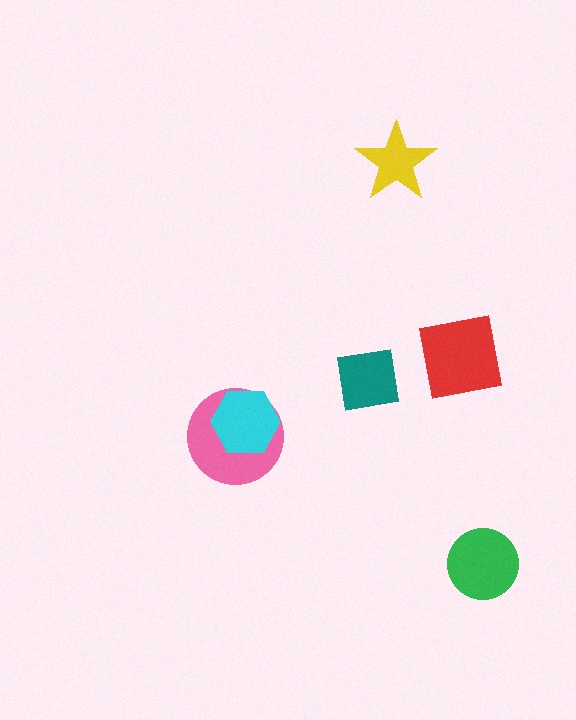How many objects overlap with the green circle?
0 objects overlap with the green circle.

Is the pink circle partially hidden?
Yes, it is partially covered by another shape.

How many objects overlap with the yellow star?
0 objects overlap with the yellow star.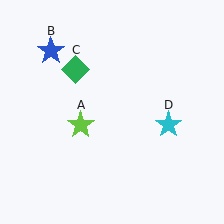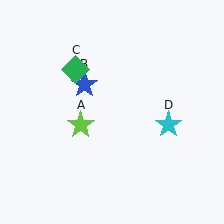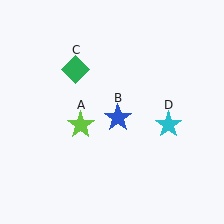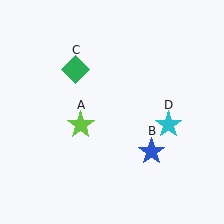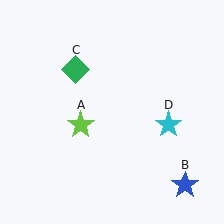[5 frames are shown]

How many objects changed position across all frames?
1 object changed position: blue star (object B).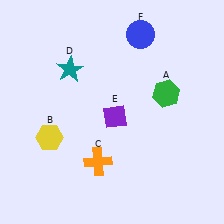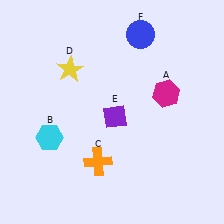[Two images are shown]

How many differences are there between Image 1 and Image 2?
There are 3 differences between the two images.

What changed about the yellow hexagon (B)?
In Image 1, B is yellow. In Image 2, it changed to cyan.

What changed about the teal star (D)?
In Image 1, D is teal. In Image 2, it changed to yellow.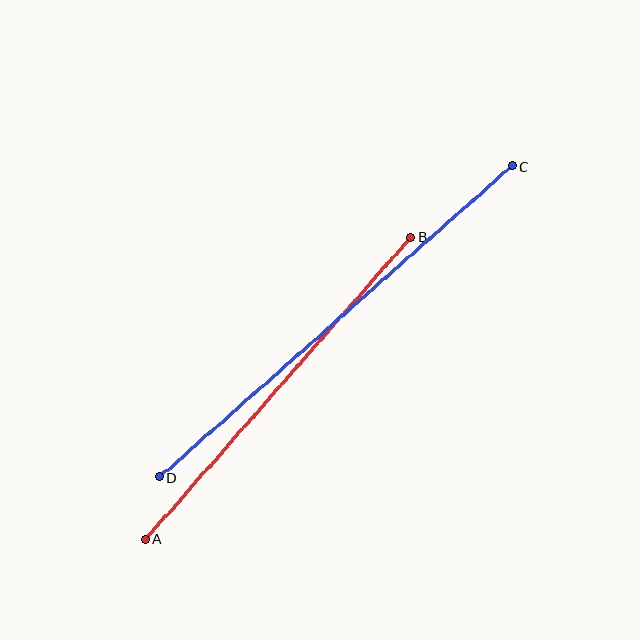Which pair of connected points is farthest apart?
Points C and D are farthest apart.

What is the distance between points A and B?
The distance is approximately 402 pixels.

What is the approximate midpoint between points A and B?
The midpoint is at approximately (278, 388) pixels.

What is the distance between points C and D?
The distance is approximately 470 pixels.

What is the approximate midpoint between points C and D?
The midpoint is at approximately (336, 322) pixels.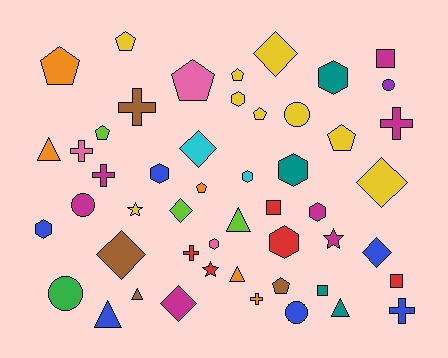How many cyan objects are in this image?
There are 2 cyan objects.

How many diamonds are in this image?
There are 7 diamonds.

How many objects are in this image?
There are 50 objects.